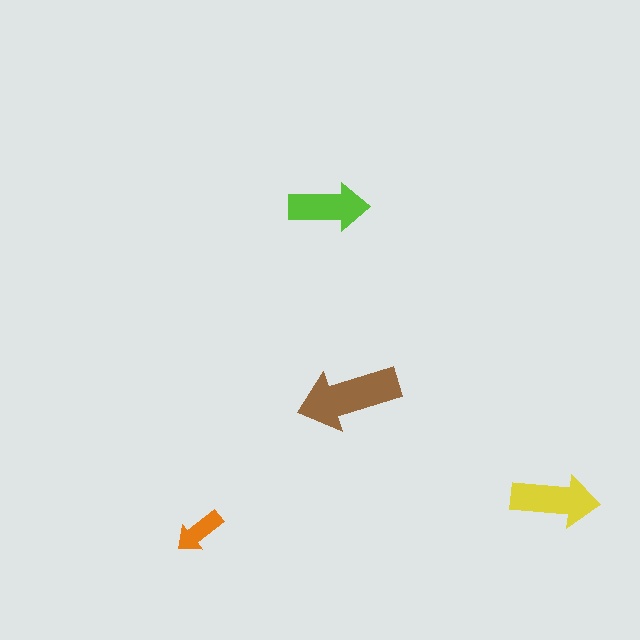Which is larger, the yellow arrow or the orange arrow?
The yellow one.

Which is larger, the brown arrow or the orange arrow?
The brown one.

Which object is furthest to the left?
The orange arrow is leftmost.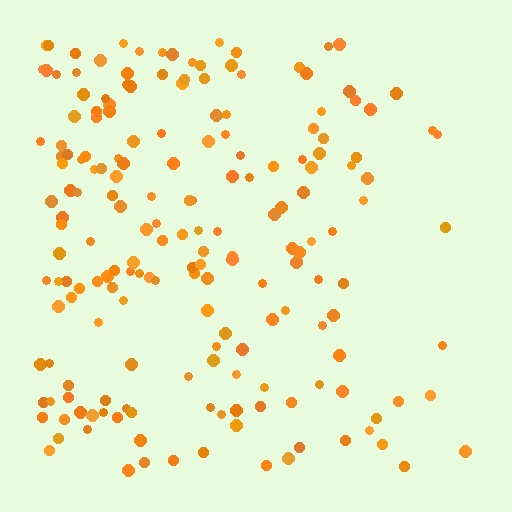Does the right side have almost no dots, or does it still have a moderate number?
Still a moderate number, just noticeably fewer than the left.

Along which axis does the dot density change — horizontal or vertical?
Horizontal.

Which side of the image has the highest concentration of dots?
The left.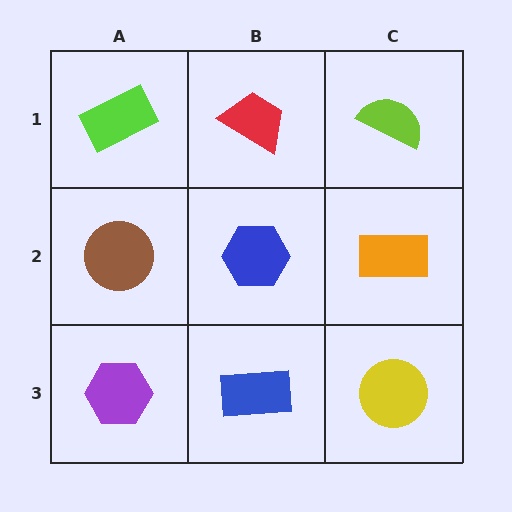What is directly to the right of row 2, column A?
A blue hexagon.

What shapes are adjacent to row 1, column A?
A brown circle (row 2, column A), a red trapezoid (row 1, column B).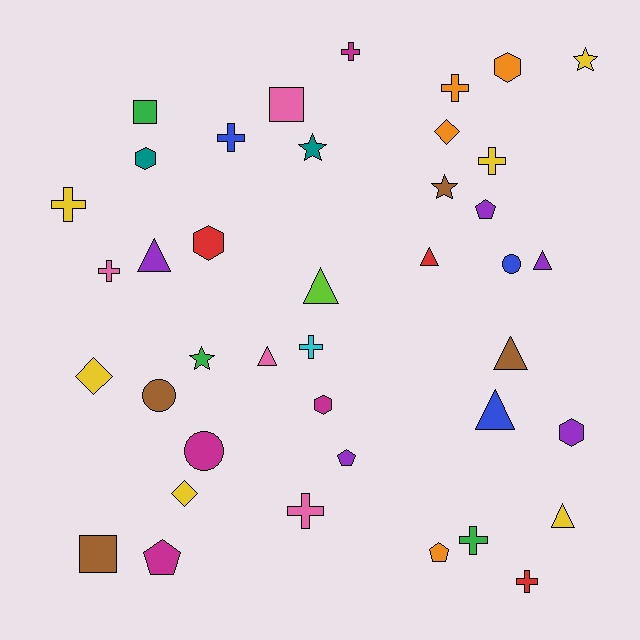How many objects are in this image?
There are 40 objects.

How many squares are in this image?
There are 3 squares.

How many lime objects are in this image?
There is 1 lime object.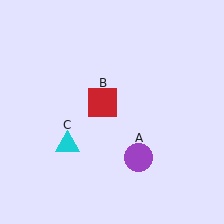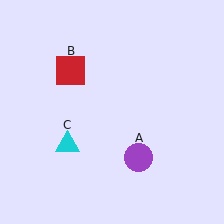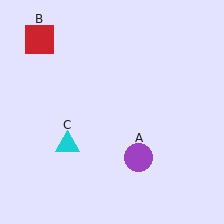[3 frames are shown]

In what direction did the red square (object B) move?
The red square (object B) moved up and to the left.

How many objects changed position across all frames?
1 object changed position: red square (object B).